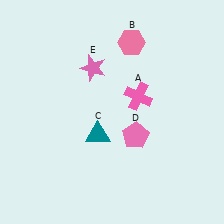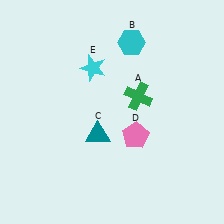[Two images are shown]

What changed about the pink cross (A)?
In Image 1, A is pink. In Image 2, it changed to green.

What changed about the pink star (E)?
In Image 1, E is pink. In Image 2, it changed to cyan.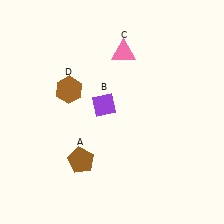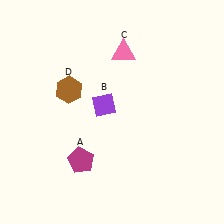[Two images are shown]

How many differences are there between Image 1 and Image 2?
There is 1 difference between the two images.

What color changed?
The pentagon (A) changed from brown in Image 1 to magenta in Image 2.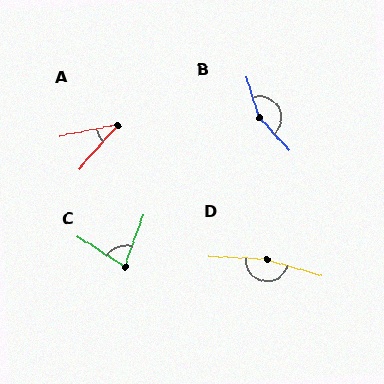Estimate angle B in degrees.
Approximately 155 degrees.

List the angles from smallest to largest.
A (37°), C (77°), B (155°), D (167°).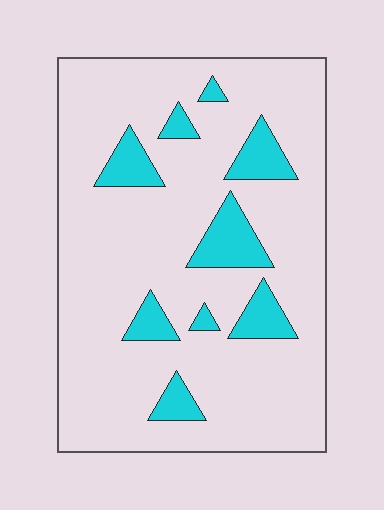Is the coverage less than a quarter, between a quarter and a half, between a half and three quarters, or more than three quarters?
Less than a quarter.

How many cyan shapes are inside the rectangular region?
9.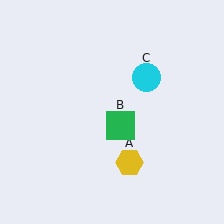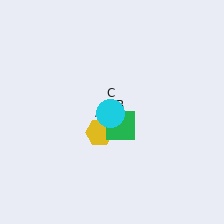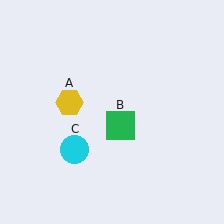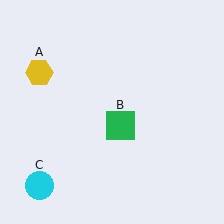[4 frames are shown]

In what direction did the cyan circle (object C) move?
The cyan circle (object C) moved down and to the left.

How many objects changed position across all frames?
2 objects changed position: yellow hexagon (object A), cyan circle (object C).